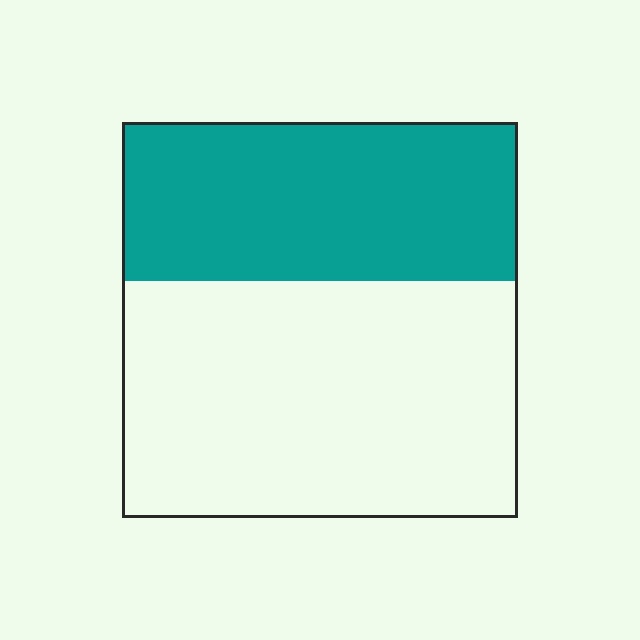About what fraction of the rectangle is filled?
About two fifths (2/5).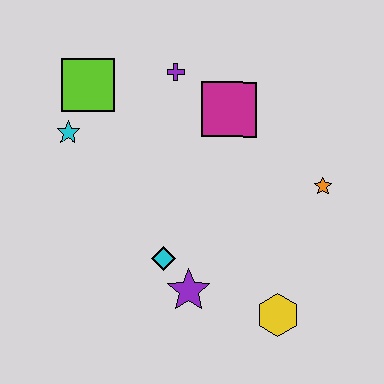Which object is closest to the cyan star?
The lime square is closest to the cyan star.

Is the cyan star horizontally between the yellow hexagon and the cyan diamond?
No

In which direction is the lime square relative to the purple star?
The lime square is above the purple star.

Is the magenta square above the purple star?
Yes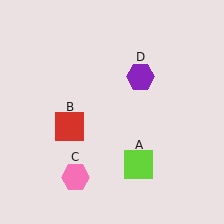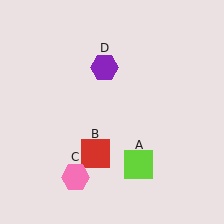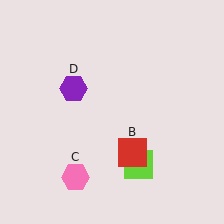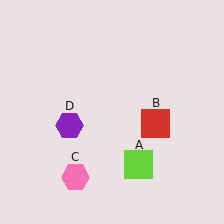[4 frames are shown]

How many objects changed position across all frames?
2 objects changed position: red square (object B), purple hexagon (object D).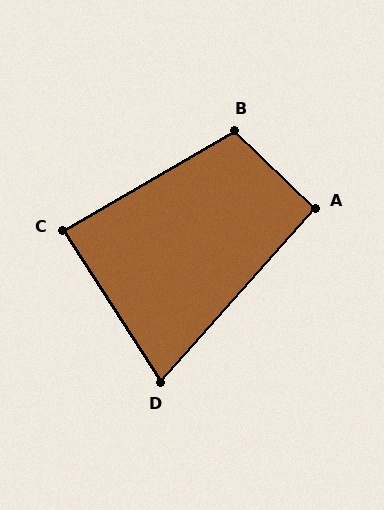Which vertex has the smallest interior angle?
D, at approximately 74 degrees.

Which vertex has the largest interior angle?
B, at approximately 106 degrees.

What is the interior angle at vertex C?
Approximately 88 degrees (approximately right).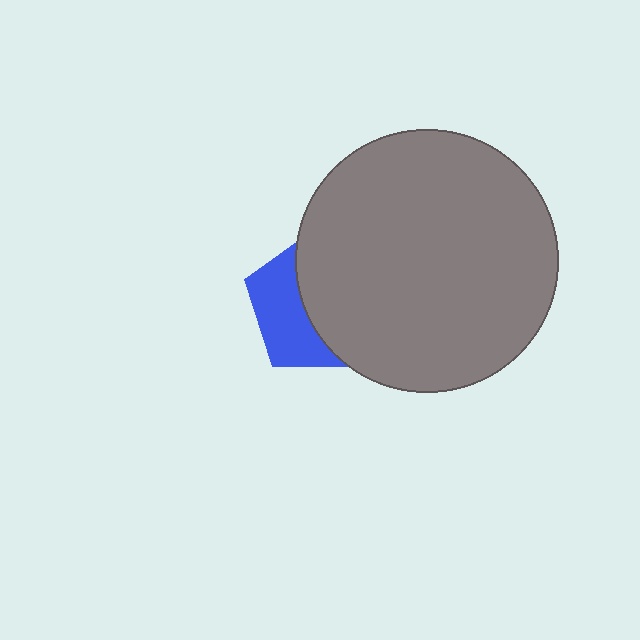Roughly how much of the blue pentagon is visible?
A small part of it is visible (roughly 41%).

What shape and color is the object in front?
The object in front is a gray circle.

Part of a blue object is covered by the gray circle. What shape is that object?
It is a pentagon.